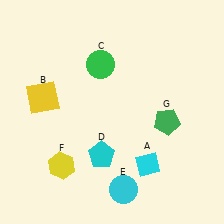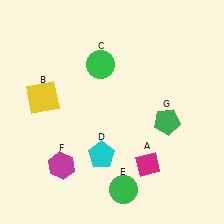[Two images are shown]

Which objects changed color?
A changed from cyan to magenta. E changed from cyan to green. F changed from yellow to magenta.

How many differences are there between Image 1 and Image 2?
There are 3 differences between the two images.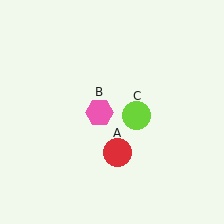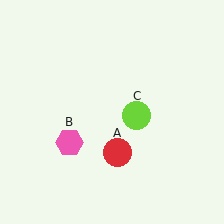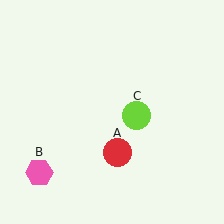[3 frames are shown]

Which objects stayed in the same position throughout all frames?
Red circle (object A) and lime circle (object C) remained stationary.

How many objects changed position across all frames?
1 object changed position: pink hexagon (object B).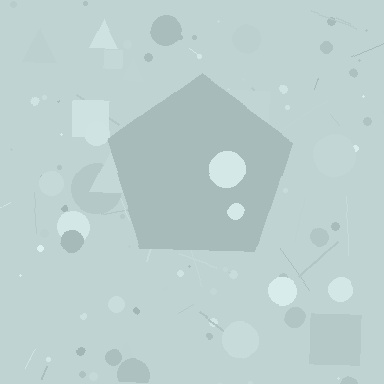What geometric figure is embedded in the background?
A pentagon is embedded in the background.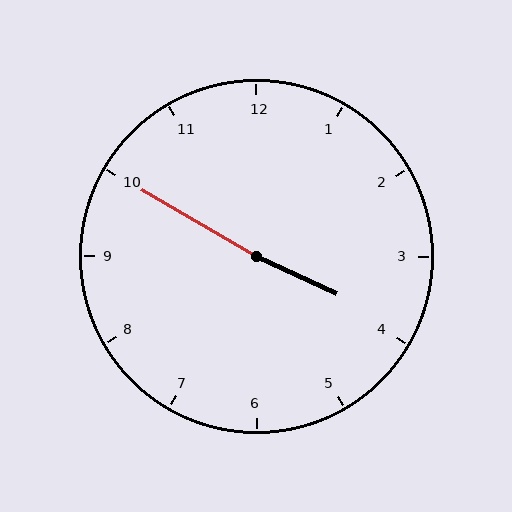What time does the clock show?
3:50.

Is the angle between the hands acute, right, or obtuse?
It is obtuse.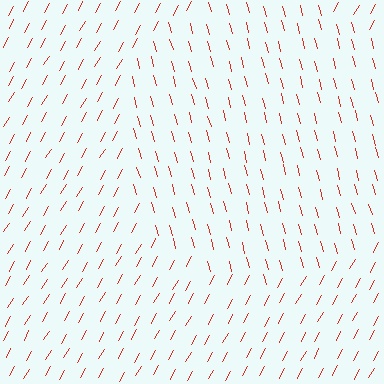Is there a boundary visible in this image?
Yes, there is a texture boundary formed by a change in line orientation.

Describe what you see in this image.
The image is filled with small red line segments. A circle region in the image has lines oriented differently from the surrounding lines, creating a visible texture boundary.